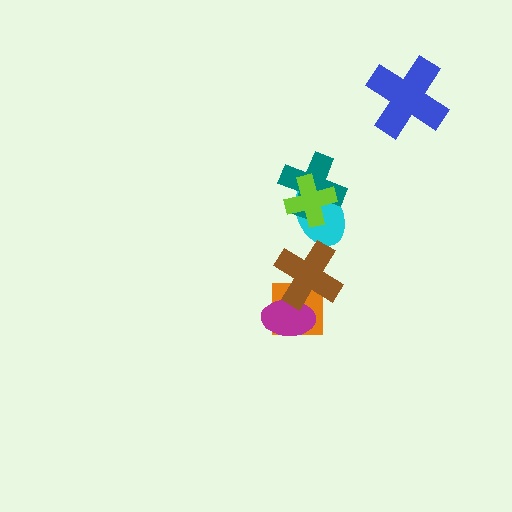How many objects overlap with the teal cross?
2 objects overlap with the teal cross.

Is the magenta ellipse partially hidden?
Yes, it is partially covered by another shape.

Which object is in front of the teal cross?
The lime cross is in front of the teal cross.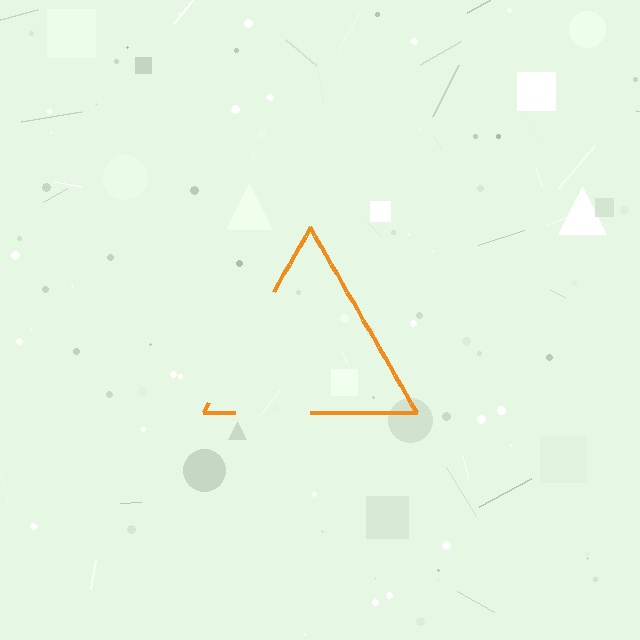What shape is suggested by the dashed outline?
The dashed outline suggests a triangle.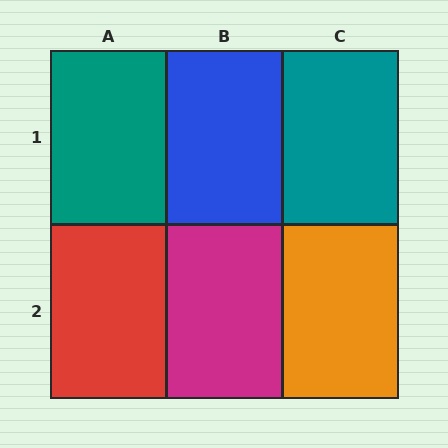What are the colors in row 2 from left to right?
Red, magenta, orange.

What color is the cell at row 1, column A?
Teal.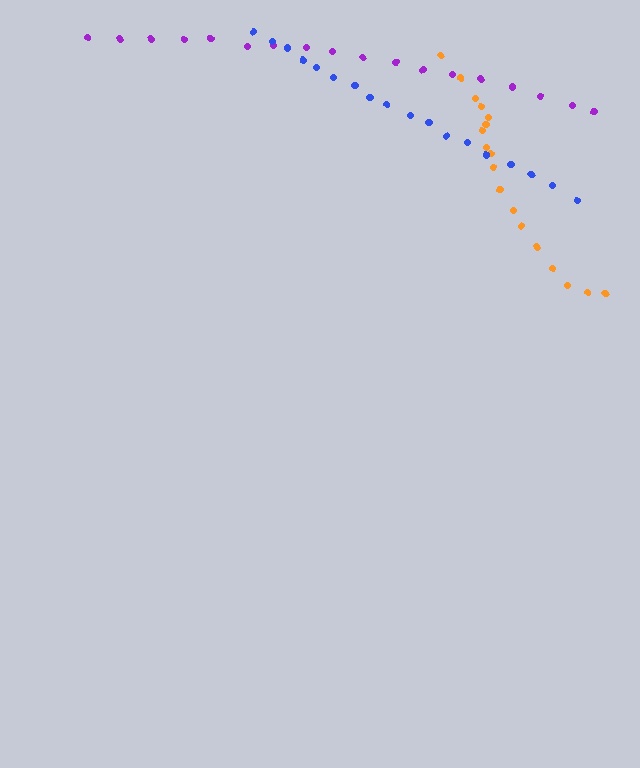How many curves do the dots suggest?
There are 3 distinct paths.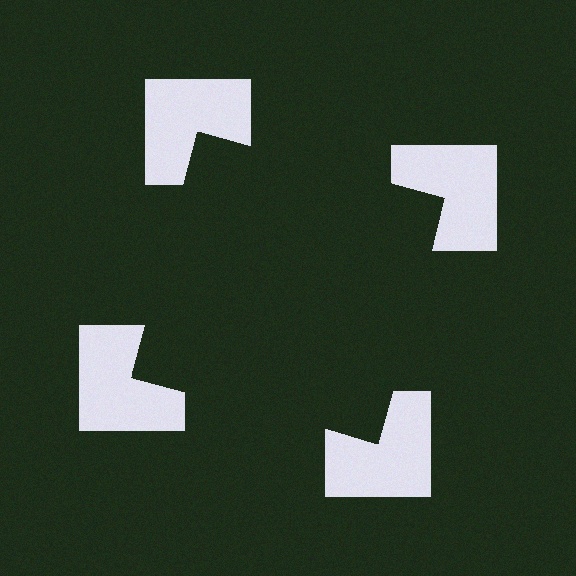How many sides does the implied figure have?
4 sides.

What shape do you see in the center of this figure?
An illusory square — its edges are inferred from the aligned wedge cuts in the notched squares, not physically drawn.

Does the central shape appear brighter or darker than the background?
It typically appears slightly darker than the background, even though no actual brightness change is drawn.